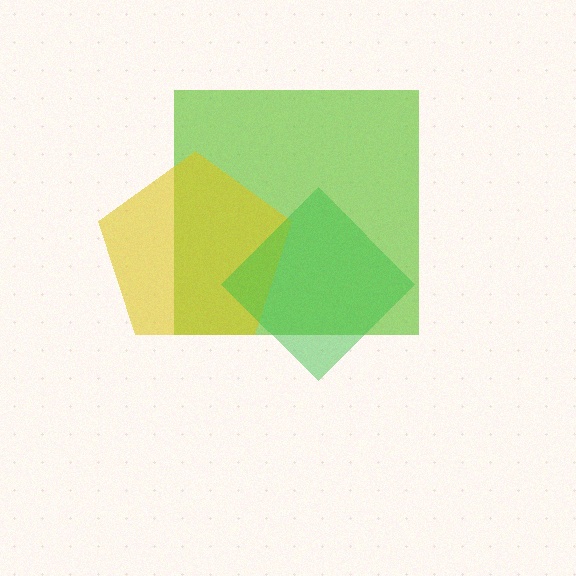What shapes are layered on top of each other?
The layered shapes are: a lime square, a yellow pentagon, a green diamond.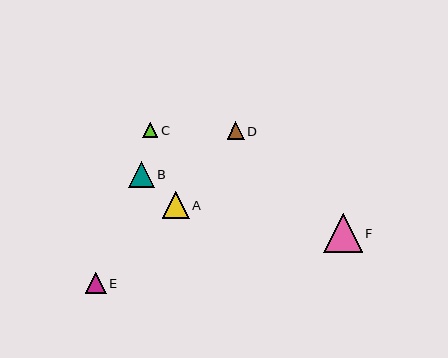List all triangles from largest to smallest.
From largest to smallest: F, A, B, E, D, C.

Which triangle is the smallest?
Triangle C is the smallest with a size of approximately 15 pixels.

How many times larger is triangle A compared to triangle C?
Triangle A is approximately 1.8 times the size of triangle C.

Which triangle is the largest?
Triangle F is the largest with a size of approximately 39 pixels.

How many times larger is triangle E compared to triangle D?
Triangle E is approximately 1.2 times the size of triangle D.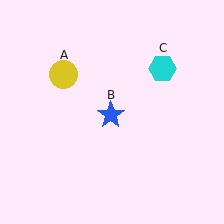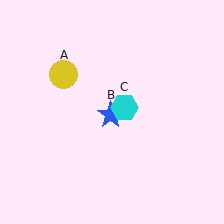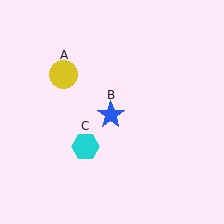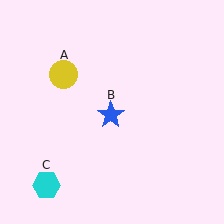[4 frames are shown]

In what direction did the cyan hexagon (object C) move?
The cyan hexagon (object C) moved down and to the left.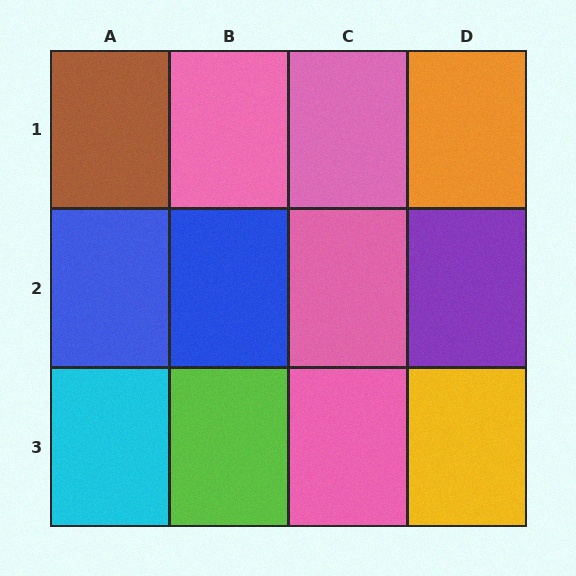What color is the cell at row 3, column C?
Pink.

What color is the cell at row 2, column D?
Purple.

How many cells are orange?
1 cell is orange.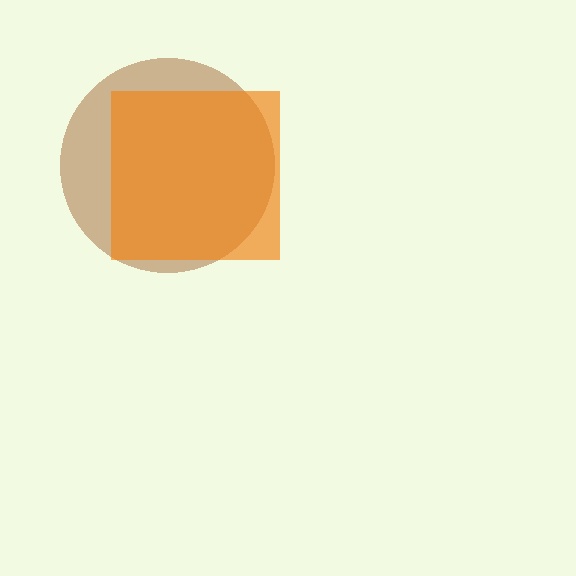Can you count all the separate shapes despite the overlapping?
Yes, there are 2 separate shapes.